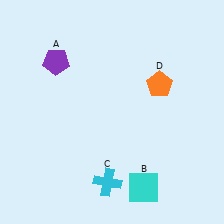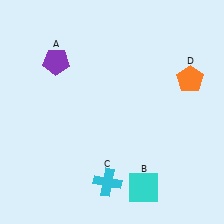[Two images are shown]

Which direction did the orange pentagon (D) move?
The orange pentagon (D) moved right.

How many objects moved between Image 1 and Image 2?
1 object moved between the two images.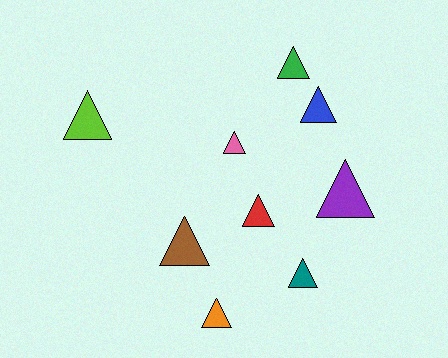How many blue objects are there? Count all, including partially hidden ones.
There is 1 blue object.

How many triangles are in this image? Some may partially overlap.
There are 9 triangles.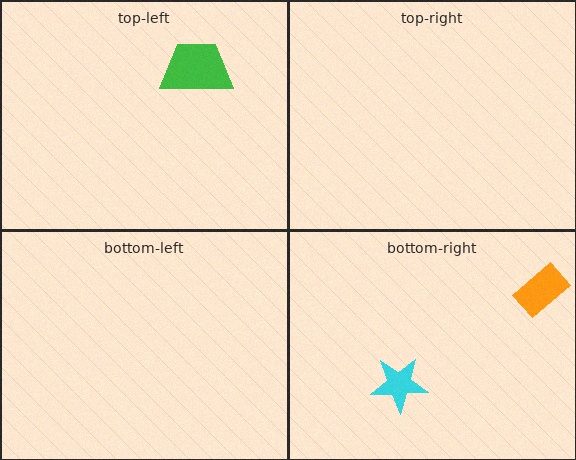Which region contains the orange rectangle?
The bottom-right region.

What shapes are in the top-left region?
The green trapezoid.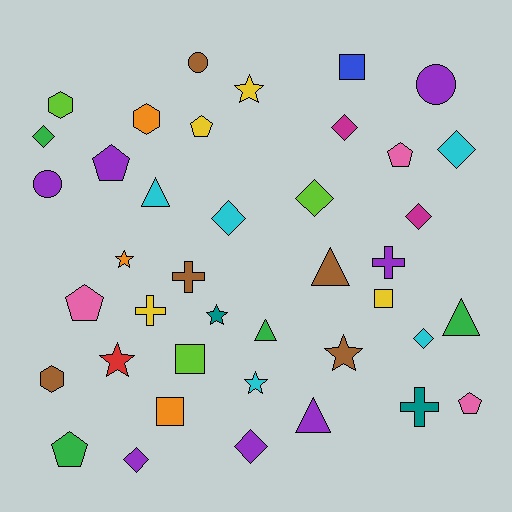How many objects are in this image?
There are 40 objects.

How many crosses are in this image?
There are 4 crosses.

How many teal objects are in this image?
There are 2 teal objects.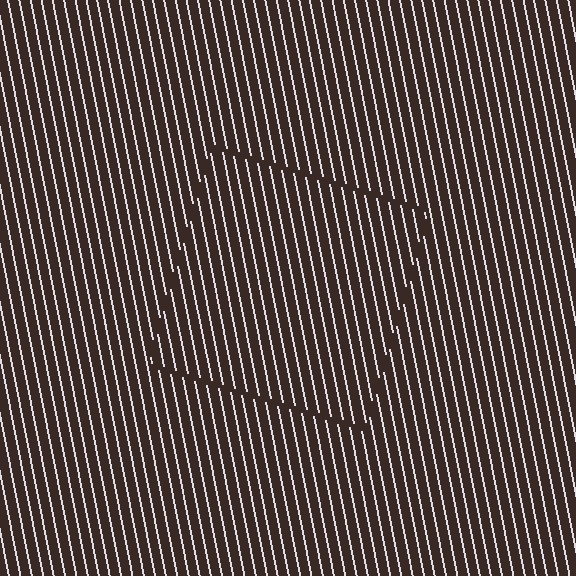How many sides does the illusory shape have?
4 sides — the line-ends trace a square.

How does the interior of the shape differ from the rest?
The interior of the shape contains the same grating, shifted by half a period — the contour is defined by the phase discontinuity where line-ends from the inner and outer gratings abut.